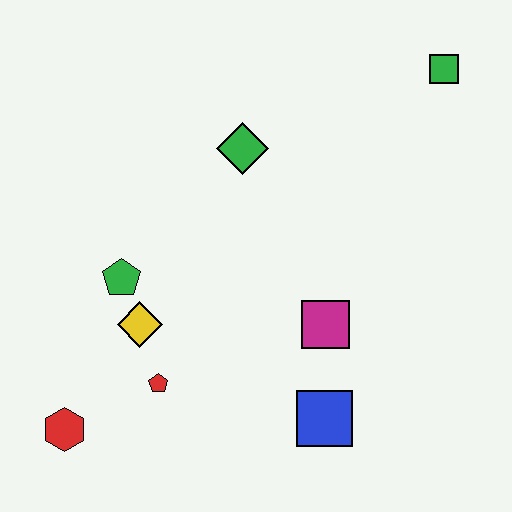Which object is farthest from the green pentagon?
The green square is farthest from the green pentagon.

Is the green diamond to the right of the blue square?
No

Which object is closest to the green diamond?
The green pentagon is closest to the green diamond.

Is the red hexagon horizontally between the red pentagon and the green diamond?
No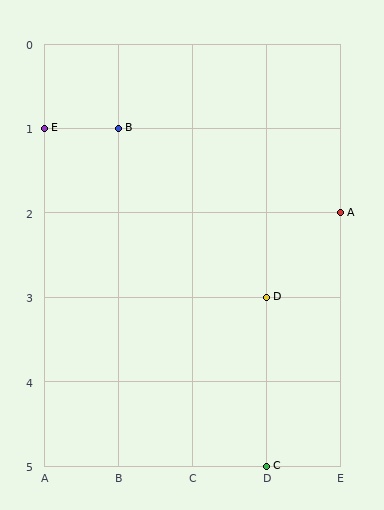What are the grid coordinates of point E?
Point E is at grid coordinates (A, 1).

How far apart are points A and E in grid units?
Points A and E are 4 columns and 1 row apart (about 4.1 grid units diagonally).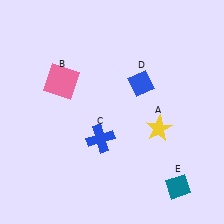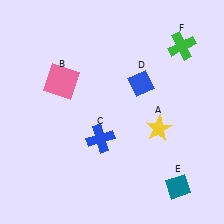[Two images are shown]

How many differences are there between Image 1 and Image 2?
There is 1 difference between the two images.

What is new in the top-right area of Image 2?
A green cross (F) was added in the top-right area of Image 2.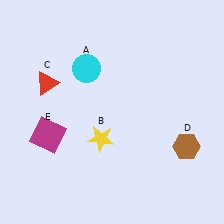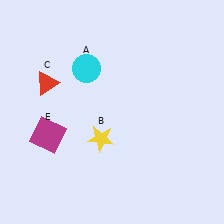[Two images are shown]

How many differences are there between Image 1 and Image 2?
There is 1 difference between the two images.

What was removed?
The brown hexagon (D) was removed in Image 2.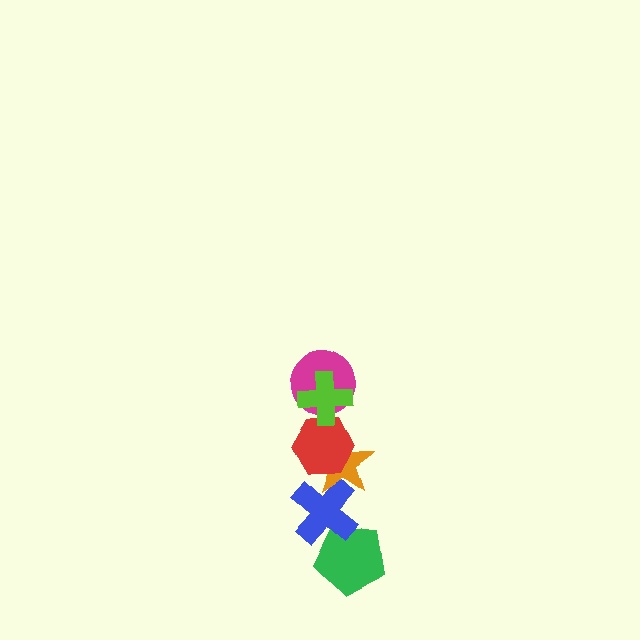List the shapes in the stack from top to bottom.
From top to bottom: the lime cross, the magenta circle, the red hexagon, the orange star, the blue cross, the green pentagon.